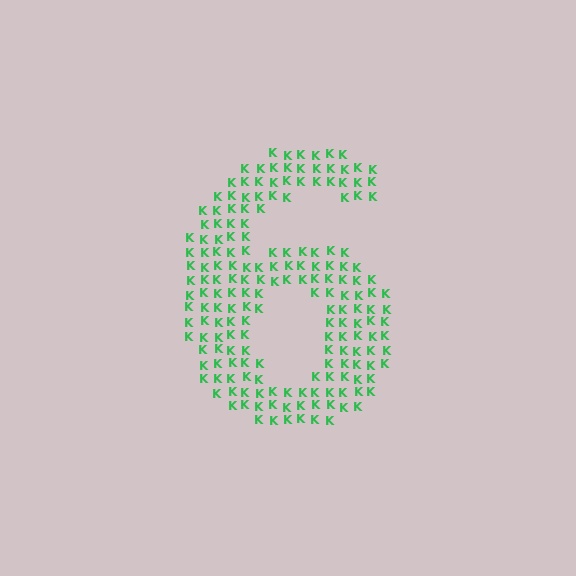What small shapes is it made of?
It is made of small letter K's.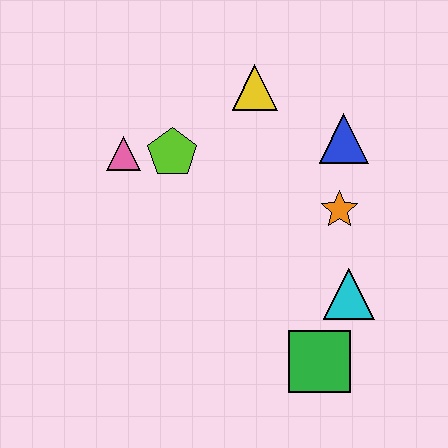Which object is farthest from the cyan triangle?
The pink triangle is farthest from the cyan triangle.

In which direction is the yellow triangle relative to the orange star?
The yellow triangle is above the orange star.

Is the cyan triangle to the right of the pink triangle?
Yes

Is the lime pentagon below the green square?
No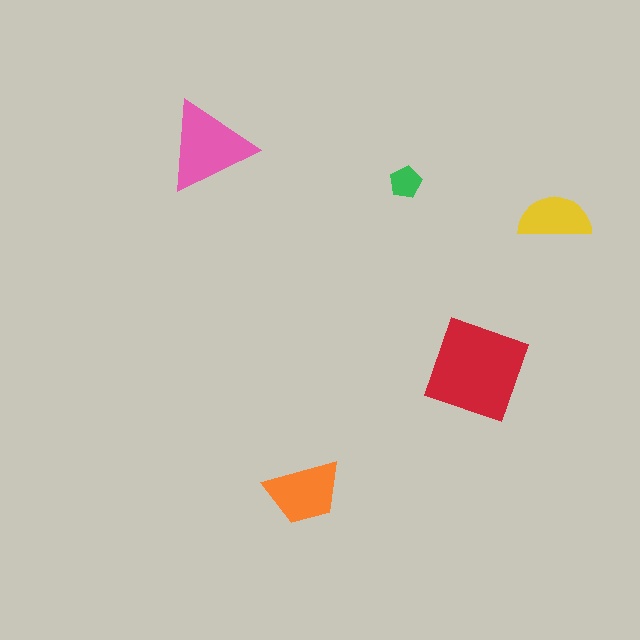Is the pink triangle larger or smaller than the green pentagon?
Larger.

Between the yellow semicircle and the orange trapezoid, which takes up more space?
The orange trapezoid.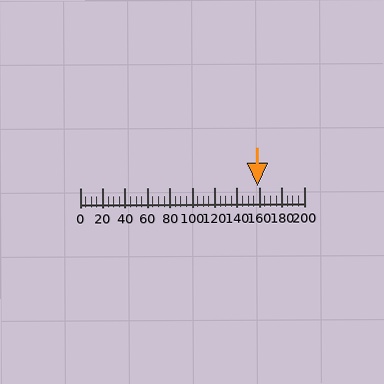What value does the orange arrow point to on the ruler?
The orange arrow points to approximately 158.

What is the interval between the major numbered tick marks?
The major tick marks are spaced 20 units apart.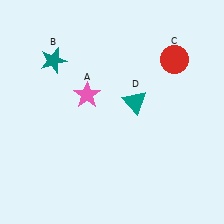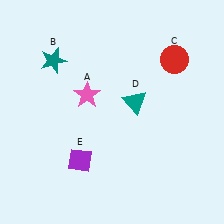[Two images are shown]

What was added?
A purple diamond (E) was added in Image 2.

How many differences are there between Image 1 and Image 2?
There is 1 difference between the two images.